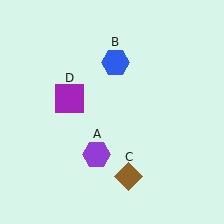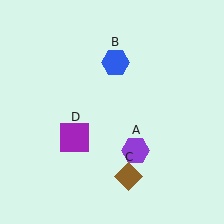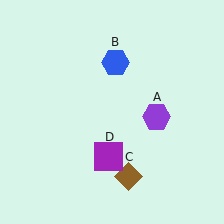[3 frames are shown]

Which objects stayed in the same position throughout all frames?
Blue hexagon (object B) and brown diamond (object C) remained stationary.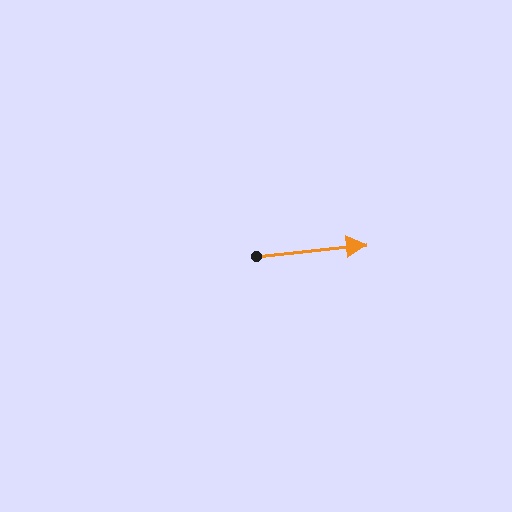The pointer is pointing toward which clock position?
Roughly 3 o'clock.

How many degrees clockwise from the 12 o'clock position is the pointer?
Approximately 84 degrees.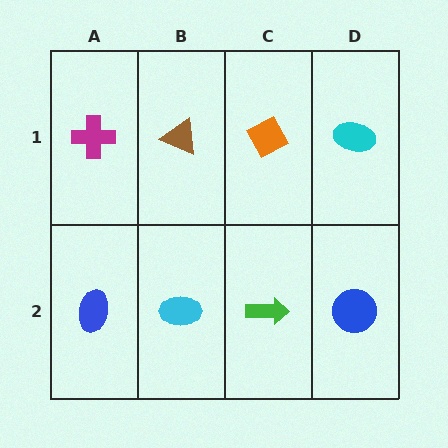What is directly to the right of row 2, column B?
A green arrow.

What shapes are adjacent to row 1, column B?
A cyan ellipse (row 2, column B), a magenta cross (row 1, column A), an orange diamond (row 1, column C).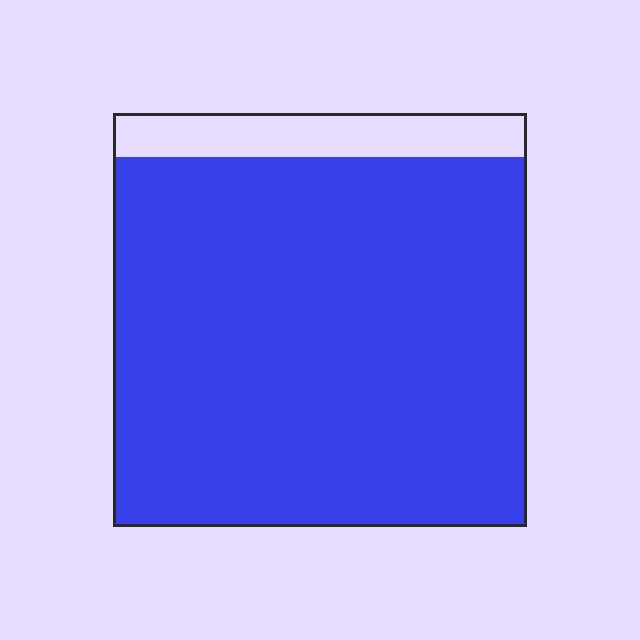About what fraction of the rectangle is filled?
About nine tenths (9/10).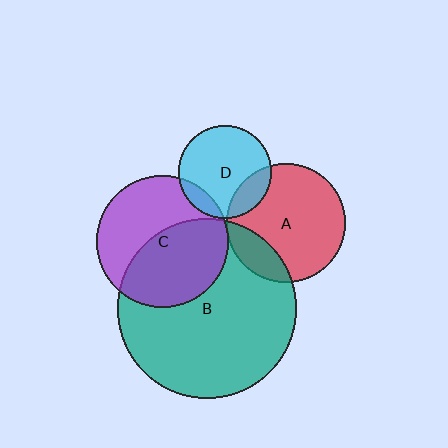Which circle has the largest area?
Circle B (teal).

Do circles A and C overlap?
Yes.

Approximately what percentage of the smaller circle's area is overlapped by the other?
Approximately 5%.